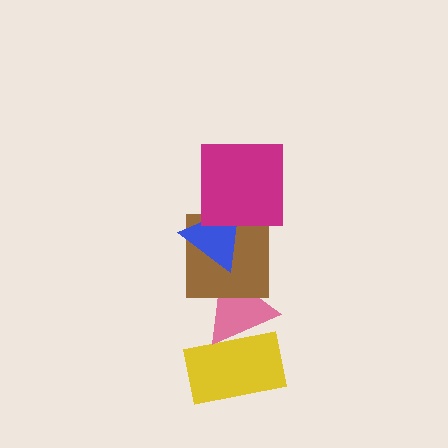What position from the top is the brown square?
The brown square is 3rd from the top.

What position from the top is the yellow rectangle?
The yellow rectangle is 5th from the top.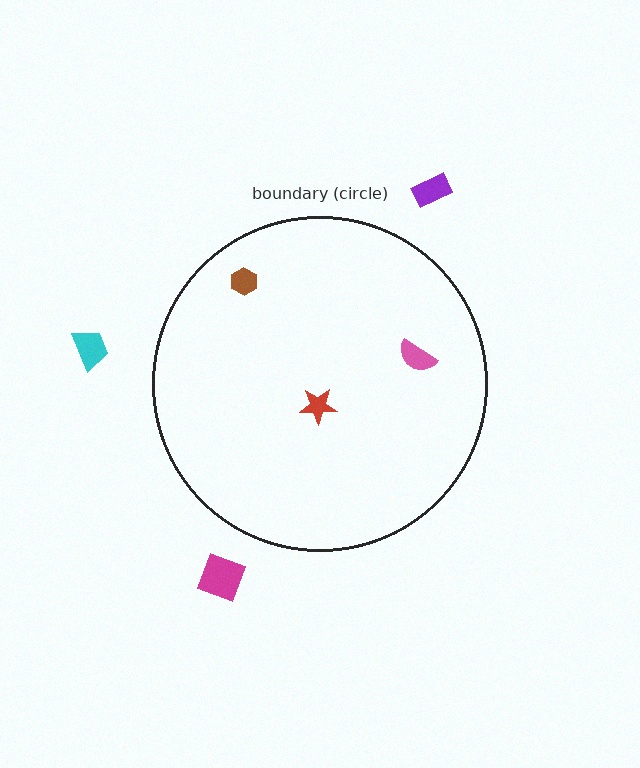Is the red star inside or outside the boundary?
Inside.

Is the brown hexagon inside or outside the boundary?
Inside.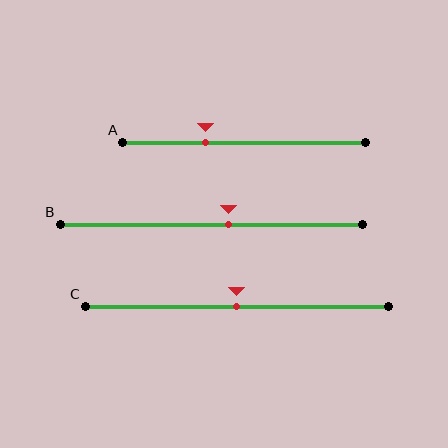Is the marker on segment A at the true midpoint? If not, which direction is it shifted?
No, the marker on segment A is shifted to the left by about 16% of the segment length.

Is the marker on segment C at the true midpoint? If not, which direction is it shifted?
Yes, the marker on segment C is at the true midpoint.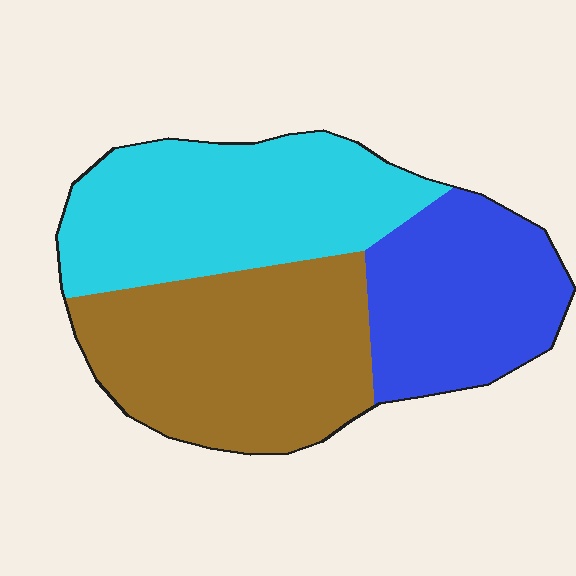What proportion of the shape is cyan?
Cyan takes up about three eighths (3/8) of the shape.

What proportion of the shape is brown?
Brown covers about 40% of the shape.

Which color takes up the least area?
Blue, at roughly 25%.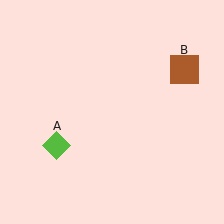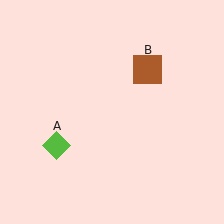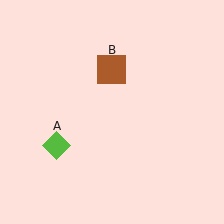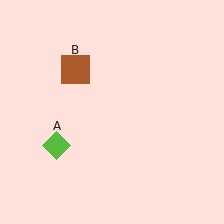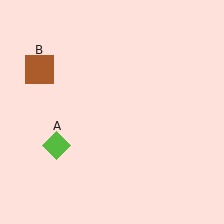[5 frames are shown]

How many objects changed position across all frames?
1 object changed position: brown square (object B).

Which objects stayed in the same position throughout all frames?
Lime diamond (object A) remained stationary.